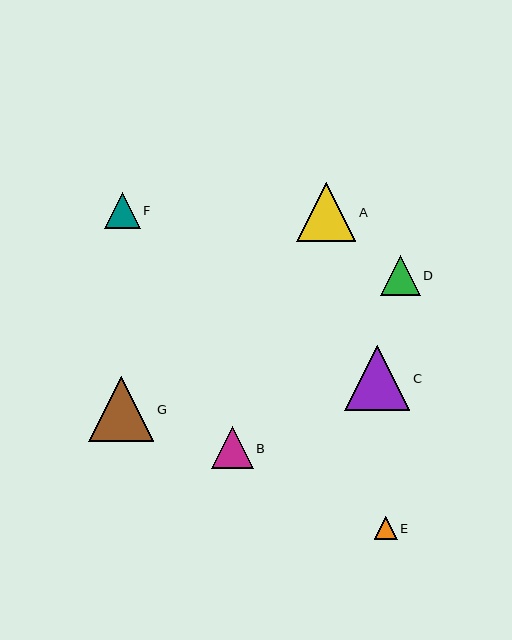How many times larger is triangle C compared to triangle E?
Triangle C is approximately 2.8 times the size of triangle E.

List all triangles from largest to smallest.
From largest to smallest: C, G, A, B, D, F, E.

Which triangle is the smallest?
Triangle E is the smallest with a size of approximately 23 pixels.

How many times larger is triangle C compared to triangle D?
Triangle C is approximately 1.6 times the size of triangle D.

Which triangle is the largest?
Triangle C is the largest with a size of approximately 66 pixels.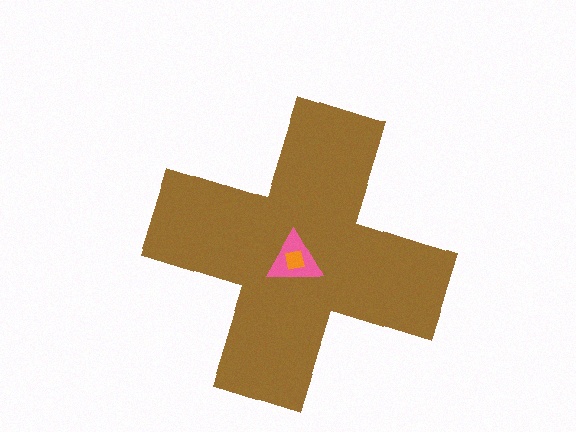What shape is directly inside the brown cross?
The pink triangle.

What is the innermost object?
The orange square.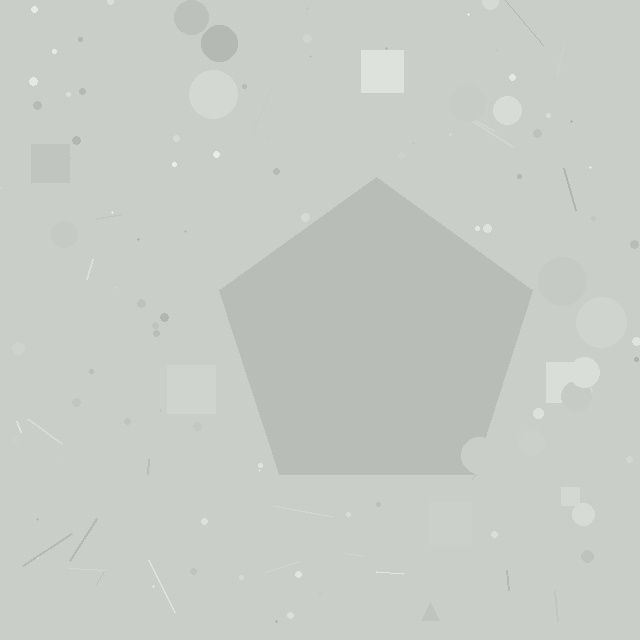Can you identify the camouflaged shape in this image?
The camouflaged shape is a pentagon.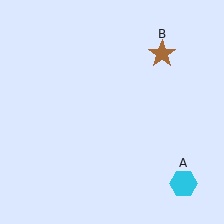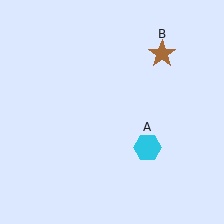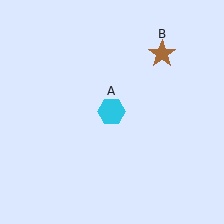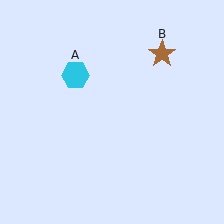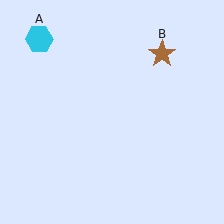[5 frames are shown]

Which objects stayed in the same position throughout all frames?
Brown star (object B) remained stationary.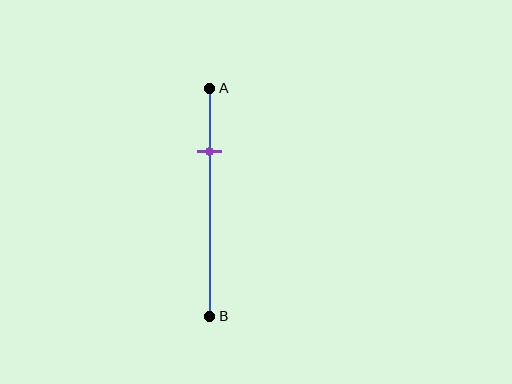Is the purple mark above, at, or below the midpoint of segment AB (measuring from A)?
The purple mark is above the midpoint of segment AB.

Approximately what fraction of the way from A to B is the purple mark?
The purple mark is approximately 30% of the way from A to B.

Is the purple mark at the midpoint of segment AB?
No, the mark is at about 30% from A, not at the 50% midpoint.